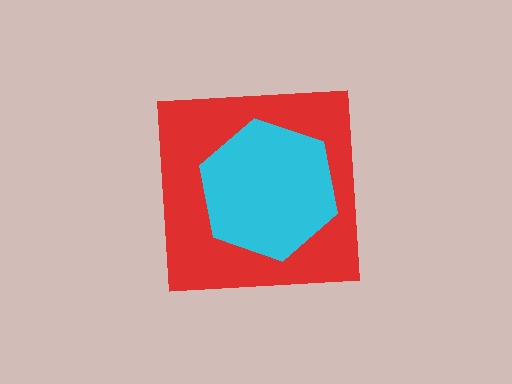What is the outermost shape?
The red square.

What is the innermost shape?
The cyan hexagon.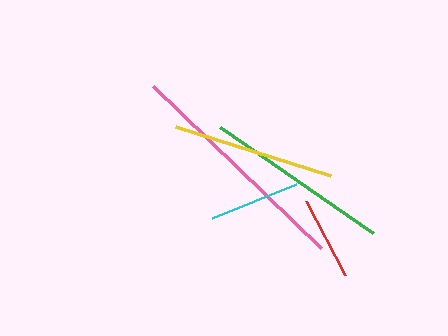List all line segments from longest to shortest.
From longest to shortest: pink, green, yellow, cyan, red.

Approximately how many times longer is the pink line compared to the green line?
The pink line is approximately 1.3 times the length of the green line.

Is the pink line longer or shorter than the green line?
The pink line is longer than the green line.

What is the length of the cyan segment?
The cyan segment is approximately 91 pixels long.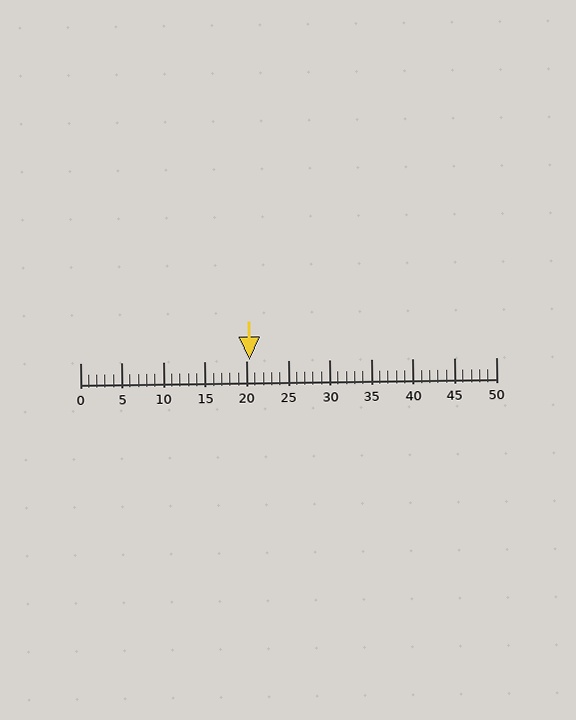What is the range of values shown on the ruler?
The ruler shows values from 0 to 50.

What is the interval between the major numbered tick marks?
The major tick marks are spaced 5 units apart.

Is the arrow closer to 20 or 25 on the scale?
The arrow is closer to 20.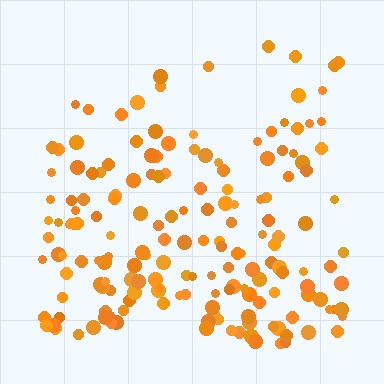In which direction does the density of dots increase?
From top to bottom, with the bottom side densest.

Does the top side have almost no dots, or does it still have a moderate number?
Still a moderate number, just noticeably fewer than the bottom.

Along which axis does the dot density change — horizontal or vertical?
Vertical.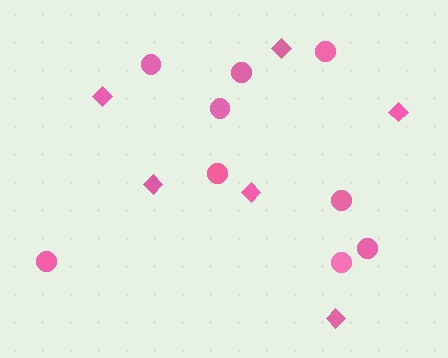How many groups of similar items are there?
There are 2 groups: one group of circles (9) and one group of diamonds (6).